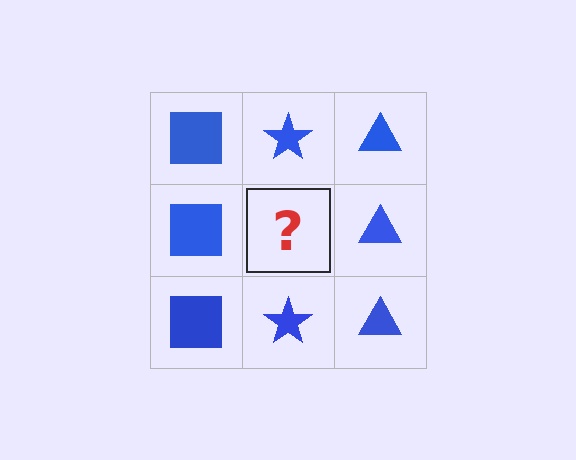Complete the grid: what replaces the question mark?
The question mark should be replaced with a blue star.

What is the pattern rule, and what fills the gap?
The rule is that each column has a consistent shape. The gap should be filled with a blue star.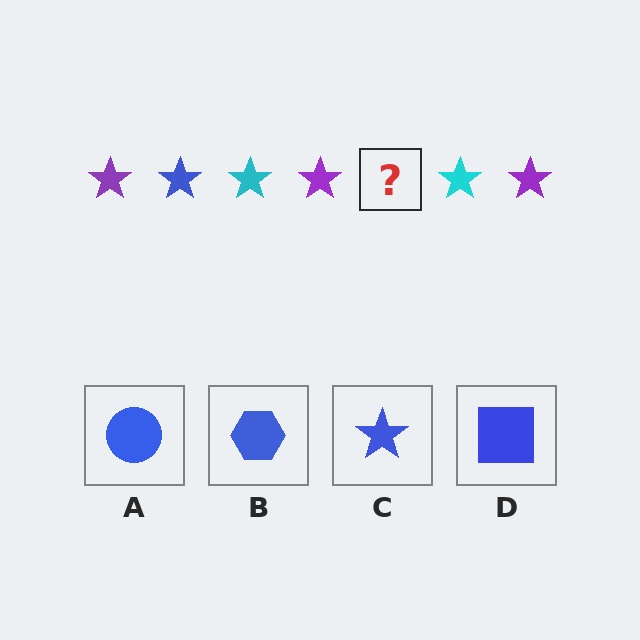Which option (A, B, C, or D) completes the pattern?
C.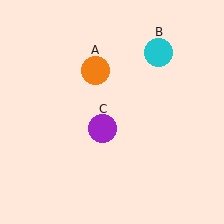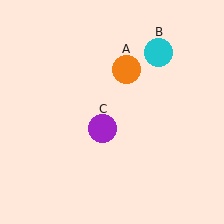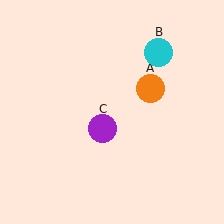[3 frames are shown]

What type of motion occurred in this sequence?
The orange circle (object A) rotated clockwise around the center of the scene.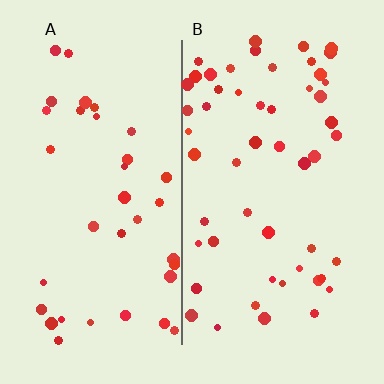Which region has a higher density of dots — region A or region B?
B (the right).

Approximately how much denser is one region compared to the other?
Approximately 1.5× — region B over region A.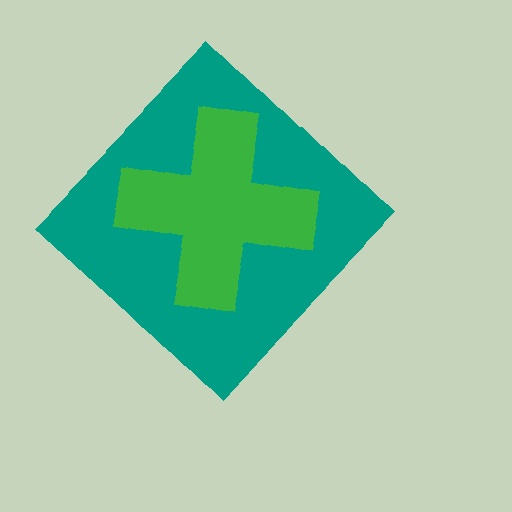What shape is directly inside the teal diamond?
The green cross.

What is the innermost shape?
The green cross.